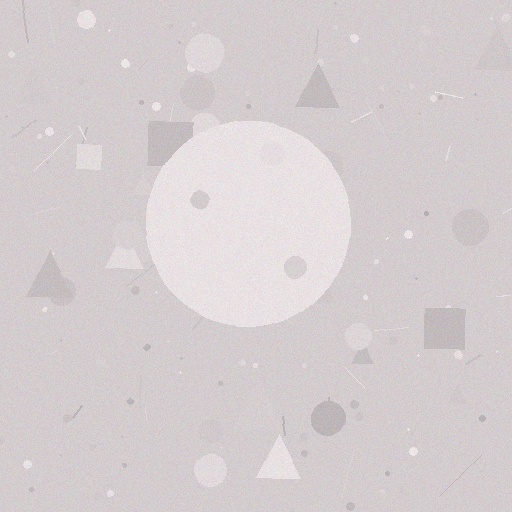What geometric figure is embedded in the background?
A circle is embedded in the background.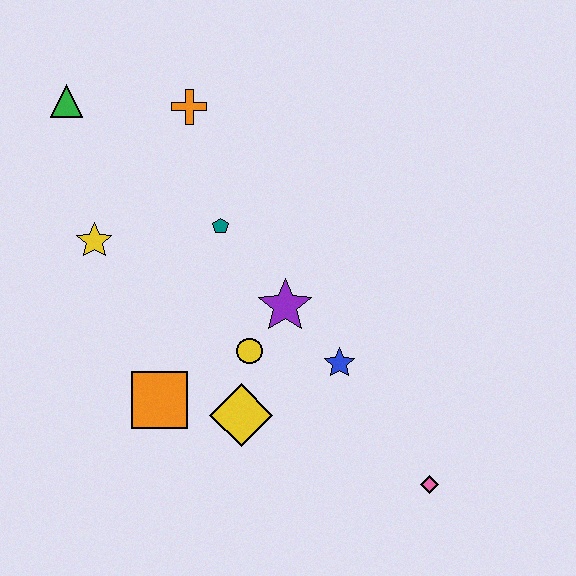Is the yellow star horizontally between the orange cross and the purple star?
No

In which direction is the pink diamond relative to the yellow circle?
The pink diamond is to the right of the yellow circle.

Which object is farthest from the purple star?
The green triangle is farthest from the purple star.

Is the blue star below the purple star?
Yes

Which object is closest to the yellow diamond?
The yellow circle is closest to the yellow diamond.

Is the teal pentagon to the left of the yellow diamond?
Yes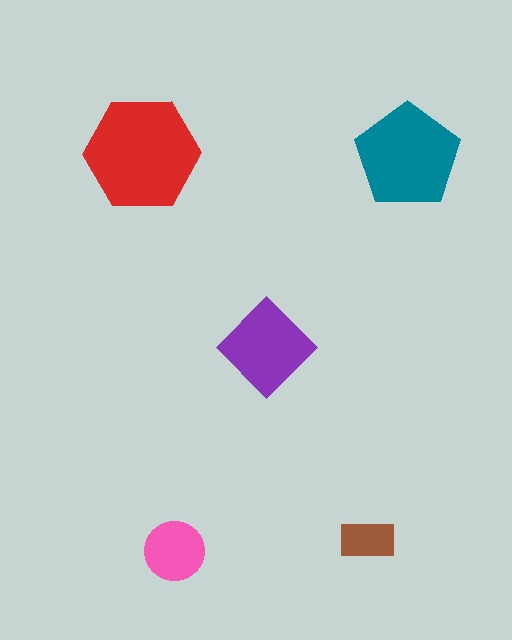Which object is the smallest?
The brown rectangle.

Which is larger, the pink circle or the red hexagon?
The red hexagon.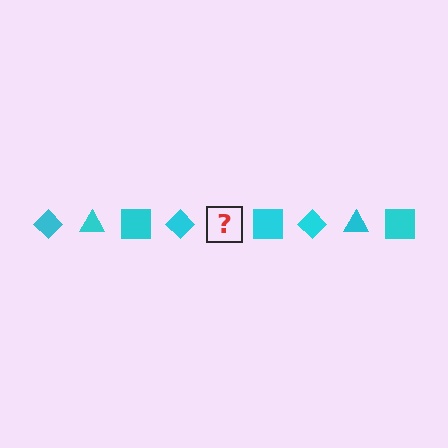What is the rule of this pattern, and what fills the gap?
The rule is that the pattern cycles through diamond, triangle, square shapes in cyan. The gap should be filled with a cyan triangle.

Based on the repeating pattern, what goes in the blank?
The blank should be a cyan triangle.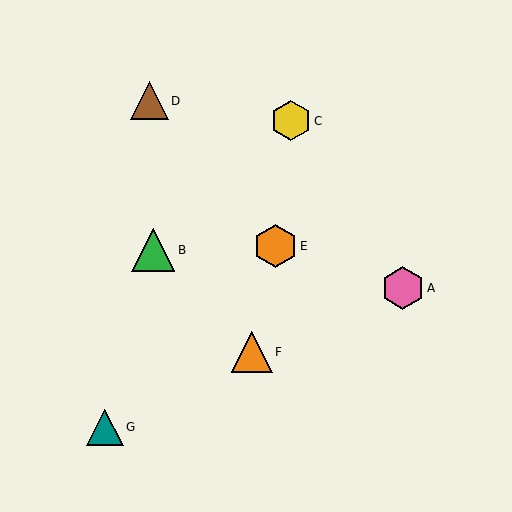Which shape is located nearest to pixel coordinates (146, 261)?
The green triangle (labeled B) at (153, 250) is nearest to that location.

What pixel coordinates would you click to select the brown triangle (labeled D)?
Click at (149, 101) to select the brown triangle D.